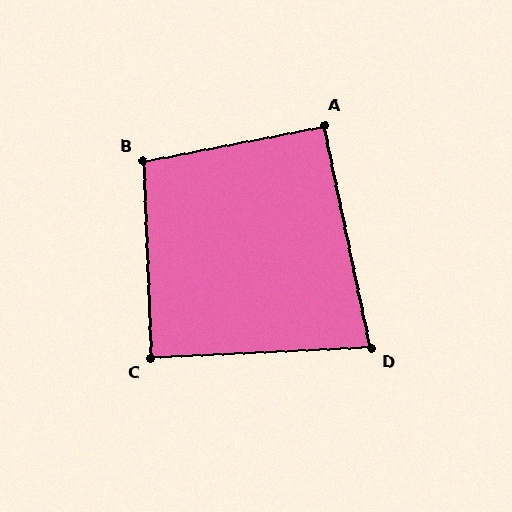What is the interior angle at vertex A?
Approximately 91 degrees (approximately right).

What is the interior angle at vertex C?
Approximately 89 degrees (approximately right).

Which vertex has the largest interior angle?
B, at approximately 99 degrees.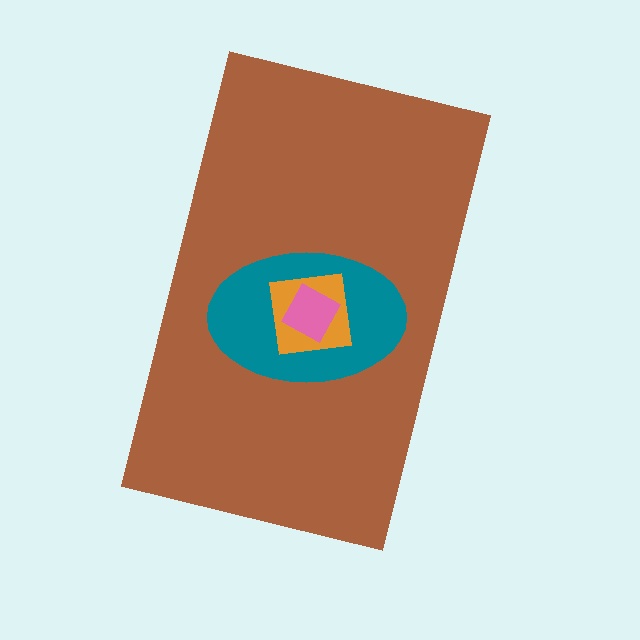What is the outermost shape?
The brown rectangle.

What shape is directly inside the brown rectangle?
The teal ellipse.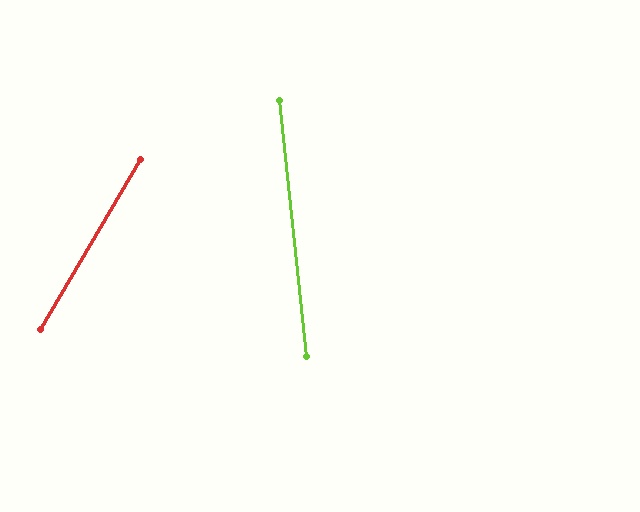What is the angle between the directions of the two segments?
Approximately 36 degrees.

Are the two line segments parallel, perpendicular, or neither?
Neither parallel nor perpendicular — they differ by about 36°.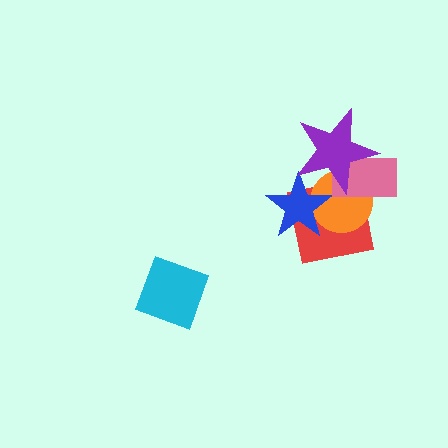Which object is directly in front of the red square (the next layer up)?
The orange circle is directly in front of the red square.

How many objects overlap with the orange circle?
4 objects overlap with the orange circle.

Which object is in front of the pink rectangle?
The purple star is in front of the pink rectangle.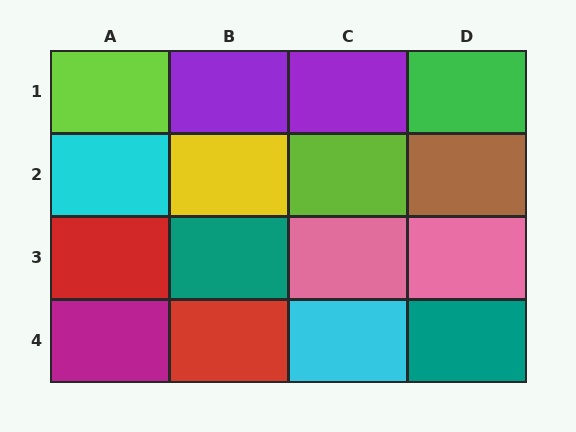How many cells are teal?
2 cells are teal.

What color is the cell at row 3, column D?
Pink.